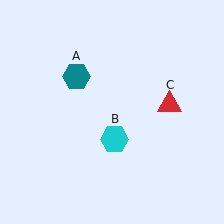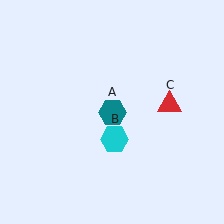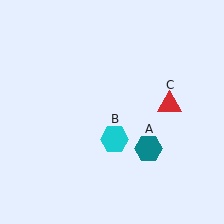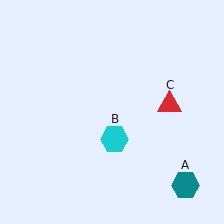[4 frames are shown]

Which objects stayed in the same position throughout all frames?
Cyan hexagon (object B) and red triangle (object C) remained stationary.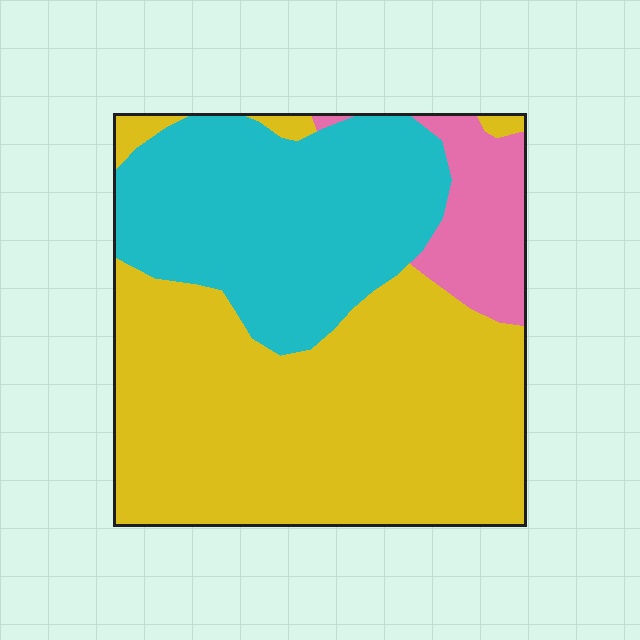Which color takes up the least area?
Pink, at roughly 10%.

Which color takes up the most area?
Yellow, at roughly 55%.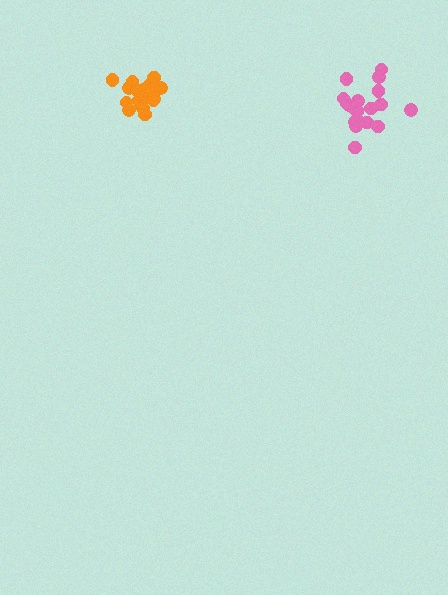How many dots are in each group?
Group 1: 19 dots, Group 2: 19 dots (38 total).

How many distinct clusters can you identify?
There are 2 distinct clusters.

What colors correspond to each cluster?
The clusters are colored: orange, pink.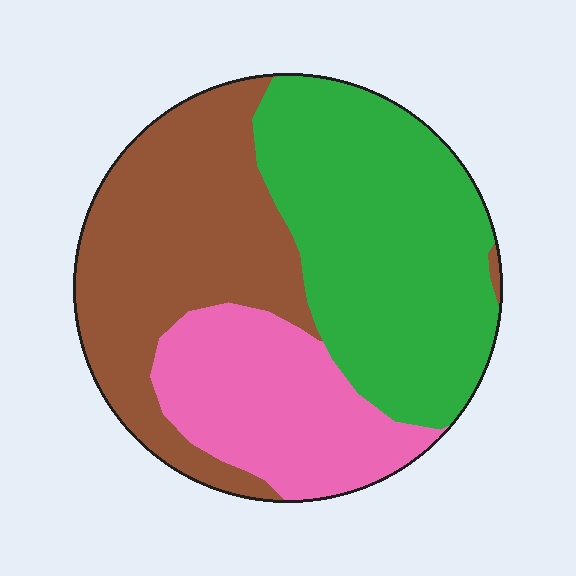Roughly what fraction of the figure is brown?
Brown takes up about three eighths (3/8) of the figure.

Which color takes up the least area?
Pink, at roughly 25%.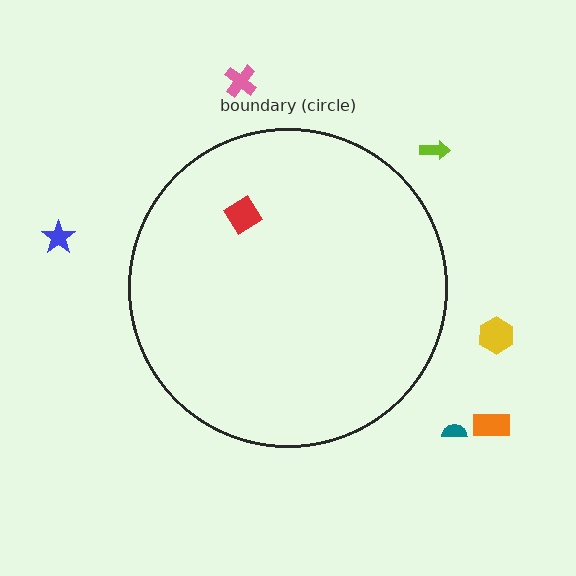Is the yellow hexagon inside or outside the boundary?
Outside.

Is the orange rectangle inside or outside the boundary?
Outside.